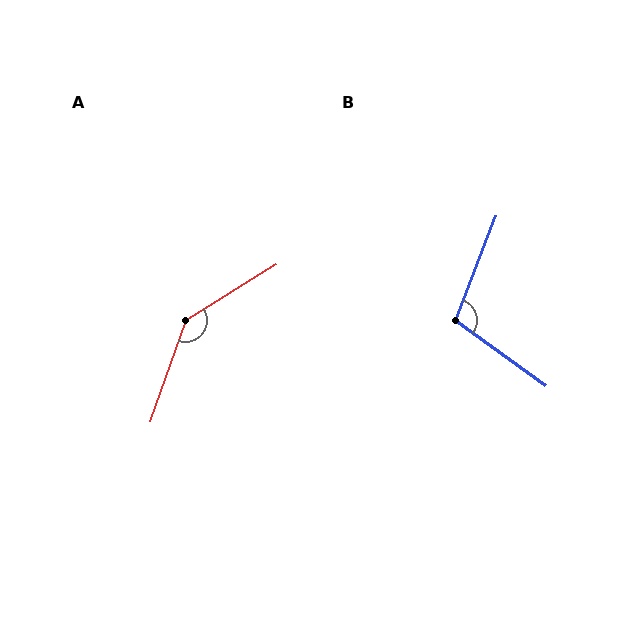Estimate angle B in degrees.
Approximately 105 degrees.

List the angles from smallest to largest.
B (105°), A (141°).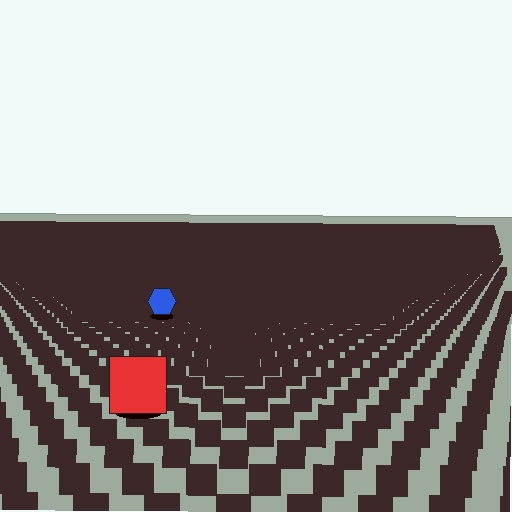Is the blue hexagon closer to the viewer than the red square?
No. The red square is closer — you can tell from the texture gradient: the ground texture is coarser near it.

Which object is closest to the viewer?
The red square is closest. The texture marks near it are larger and more spread out.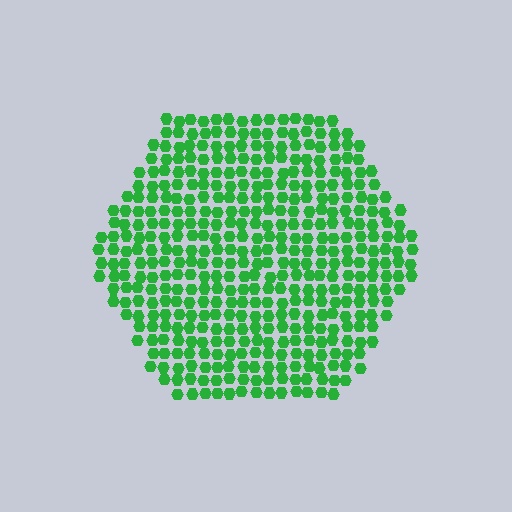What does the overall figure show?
The overall figure shows a hexagon.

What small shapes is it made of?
It is made of small hexagons.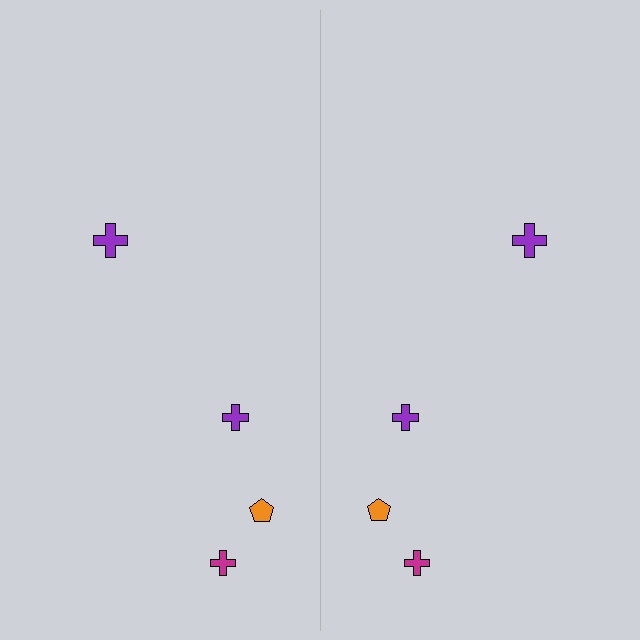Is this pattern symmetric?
Yes, this pattern has bilateral (reflection) symmetry.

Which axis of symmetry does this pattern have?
The pattern has a vertical axis of symmetry running through the center of the image.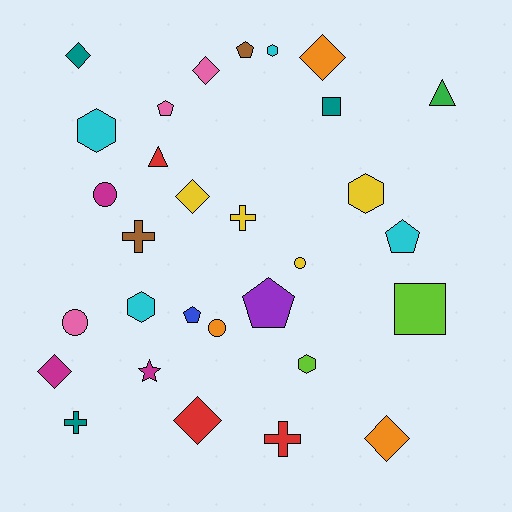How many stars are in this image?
There is 1 star.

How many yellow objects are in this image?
There are 4 yellow objects.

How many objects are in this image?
There are 30 objects.